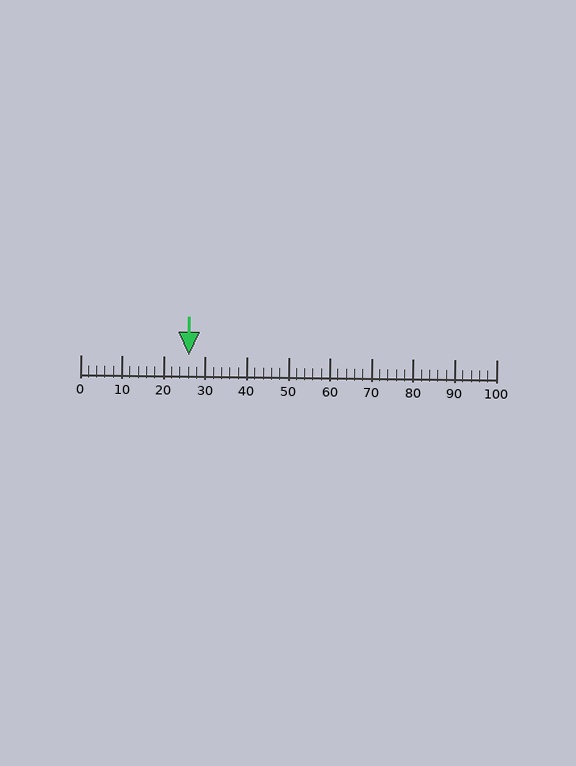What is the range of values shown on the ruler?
The ruler shows values from 0 to 100.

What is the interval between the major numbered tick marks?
The major tick marks are spaced 10 units apart.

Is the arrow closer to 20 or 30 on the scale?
The arrow is closer to 30.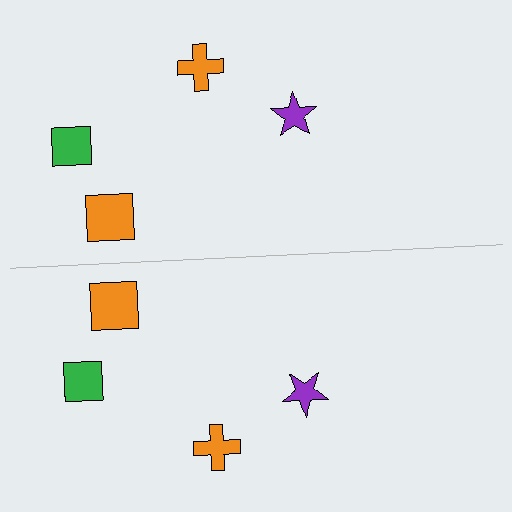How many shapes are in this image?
There are 8 shapes in this image.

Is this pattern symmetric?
Yes, this pattern has bilateral (reflection) symmetry.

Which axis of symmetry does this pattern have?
The pattern has a horizontal axis of symmetry running through the center of the image.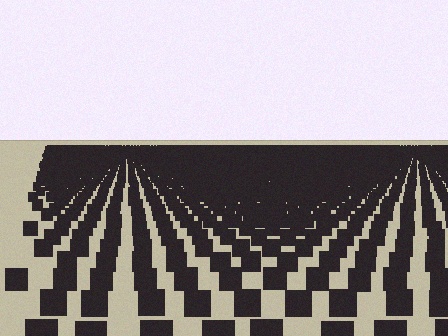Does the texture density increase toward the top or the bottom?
Density increases toward the top.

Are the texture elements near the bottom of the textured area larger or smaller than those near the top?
Larger. Near the bottom, elements are closer to the viewer and appear at a bigger on-screen size.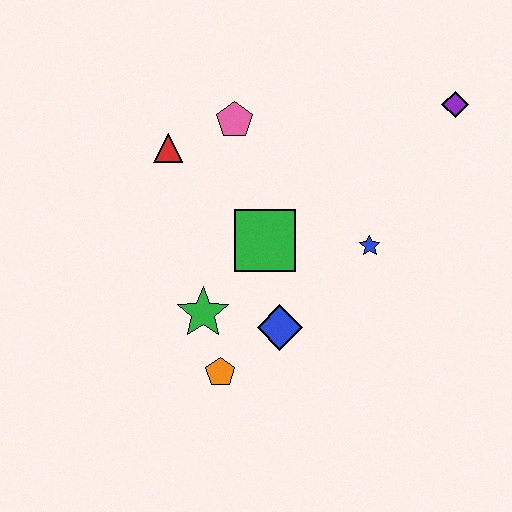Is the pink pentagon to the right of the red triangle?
Yes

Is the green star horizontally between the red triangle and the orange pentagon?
Yes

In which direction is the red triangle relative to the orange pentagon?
The red triangle is above the orange pentagon.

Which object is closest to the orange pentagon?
The green star is closest to the orange pentagon.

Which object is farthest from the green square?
The purple diamond is farthest from the green square.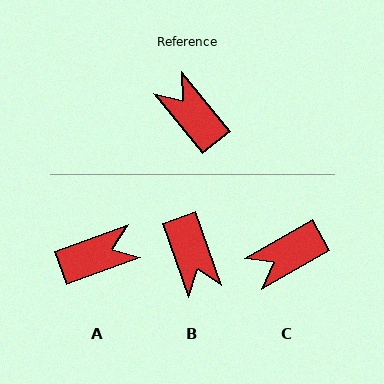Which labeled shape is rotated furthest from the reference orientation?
B, about 161 degrees away.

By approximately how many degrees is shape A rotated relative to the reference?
Approximately 109 degrees clockwise.